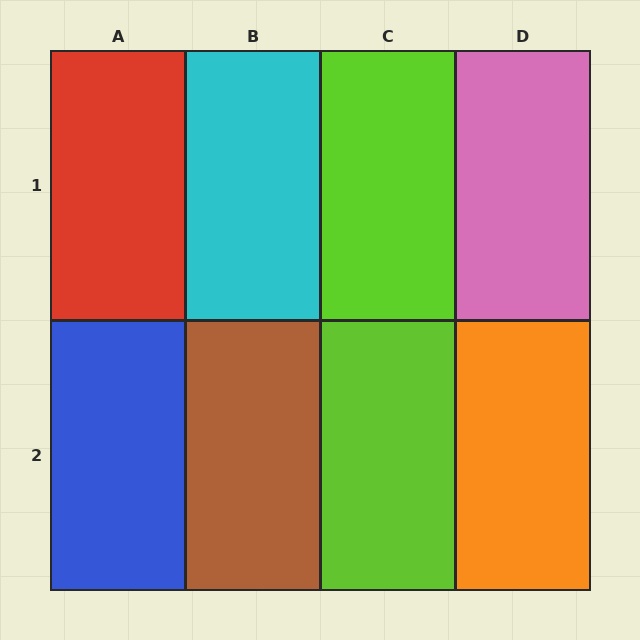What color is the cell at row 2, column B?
Brown.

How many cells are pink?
1 cell is pink.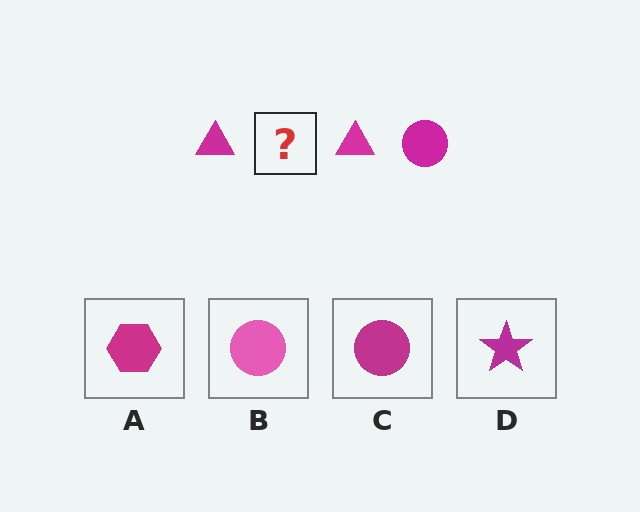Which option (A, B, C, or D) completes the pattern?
C.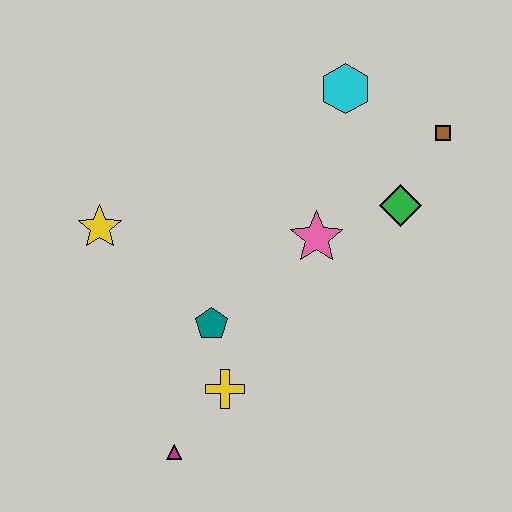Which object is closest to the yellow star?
The teal pentagon is closest to the yellow star.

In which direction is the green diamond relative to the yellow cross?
The green diamond is above the yellow cross.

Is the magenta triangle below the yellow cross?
Yes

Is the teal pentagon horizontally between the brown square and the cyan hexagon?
No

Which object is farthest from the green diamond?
The magenta triangle is farthest from the green diamond.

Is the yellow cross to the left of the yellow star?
No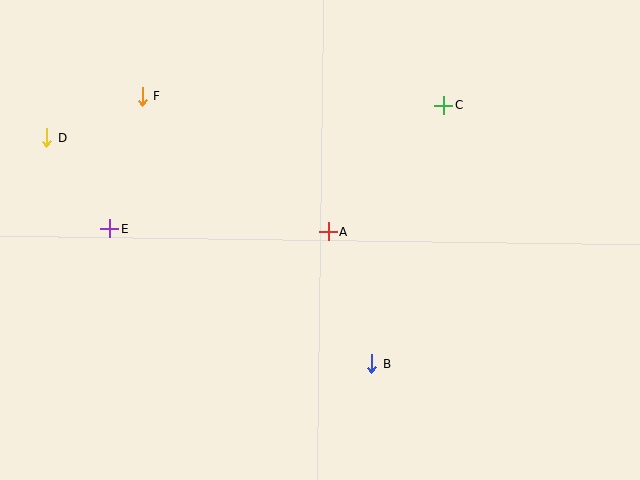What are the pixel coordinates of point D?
Point D is at (47, 137).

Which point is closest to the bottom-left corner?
Point E is closest to the bottom-left corner.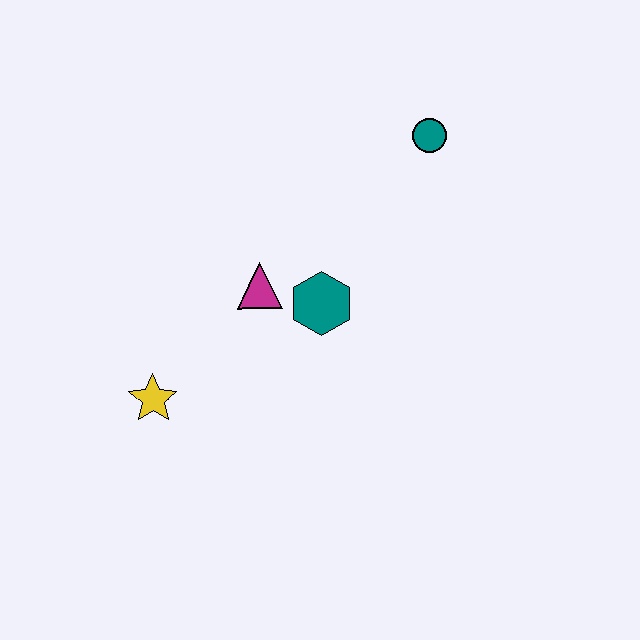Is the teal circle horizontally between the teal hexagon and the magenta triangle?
No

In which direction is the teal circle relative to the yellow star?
The teal circle is to the right of the yellow star.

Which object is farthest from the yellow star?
The teal circle is farthest from the yellow star.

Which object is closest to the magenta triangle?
The teal hexagon is closest to the magenta triangle.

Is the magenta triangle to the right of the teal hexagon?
No